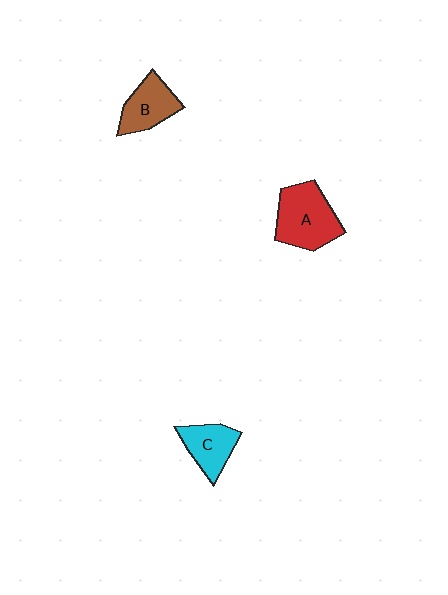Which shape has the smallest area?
Shape C (cyan).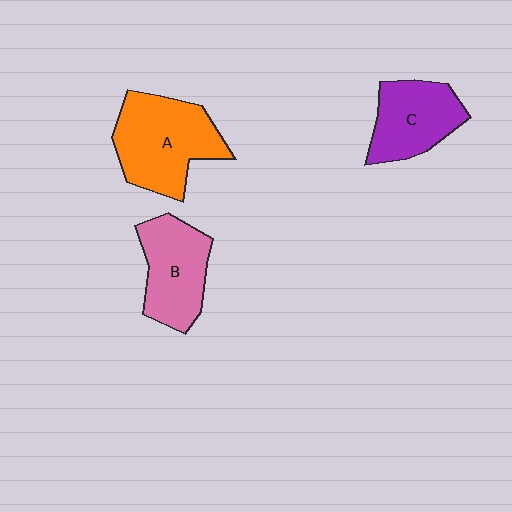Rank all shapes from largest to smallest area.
From largest to smallest: A (orange), B (pink), C (purple).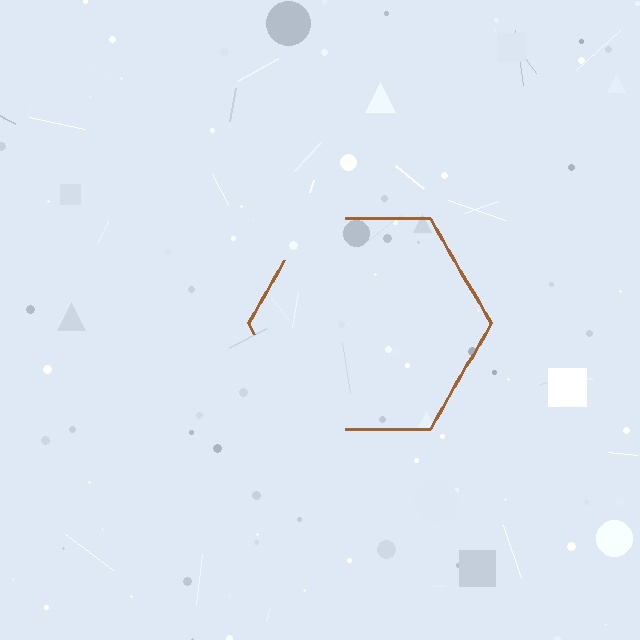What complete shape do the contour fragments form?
The contour fragments form a hexagon.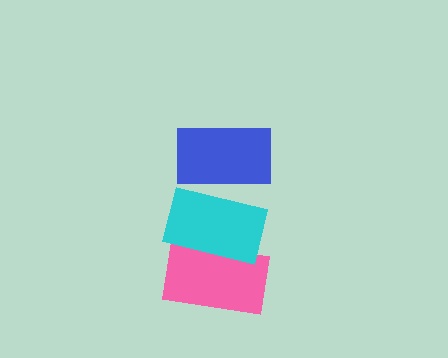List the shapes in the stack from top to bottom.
From top to bottom: the blue rectangle, the cyan rectangle, the pink rectangle.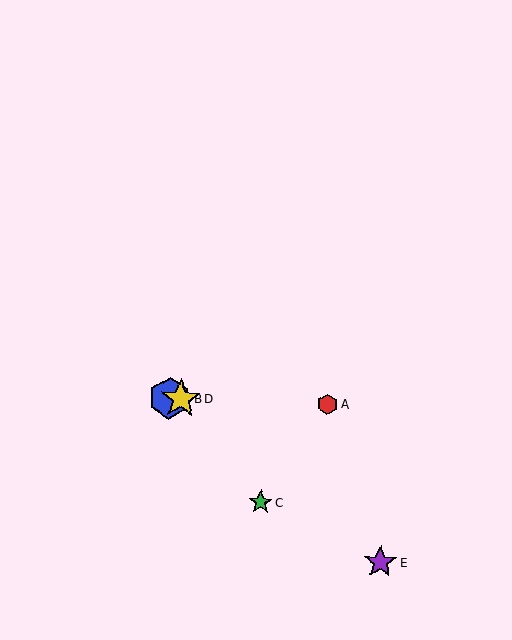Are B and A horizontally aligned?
Yes, both are at y≈398.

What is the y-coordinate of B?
Object B is at y≈398.